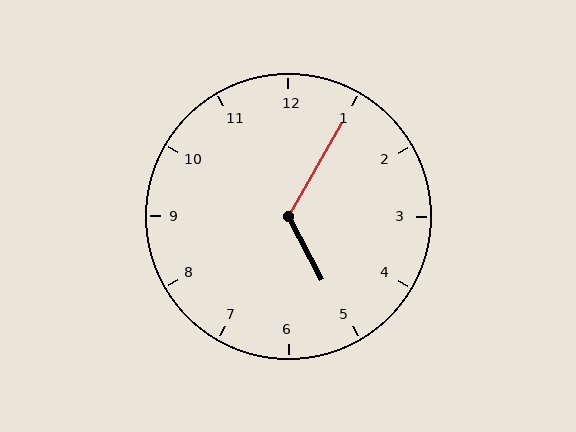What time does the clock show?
5:05.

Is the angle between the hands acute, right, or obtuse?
It is obtuse.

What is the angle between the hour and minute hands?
Approximately 122 degrees.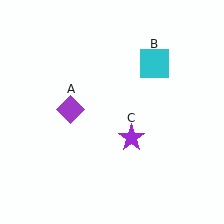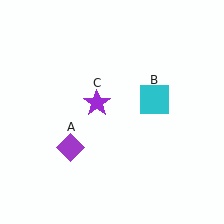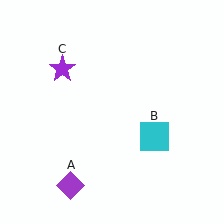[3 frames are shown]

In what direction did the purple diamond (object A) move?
The purple diamond (object A) moved down.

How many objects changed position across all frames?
3 objects changed position: purple diamond (object A), cyan square (object B), purple star (object C).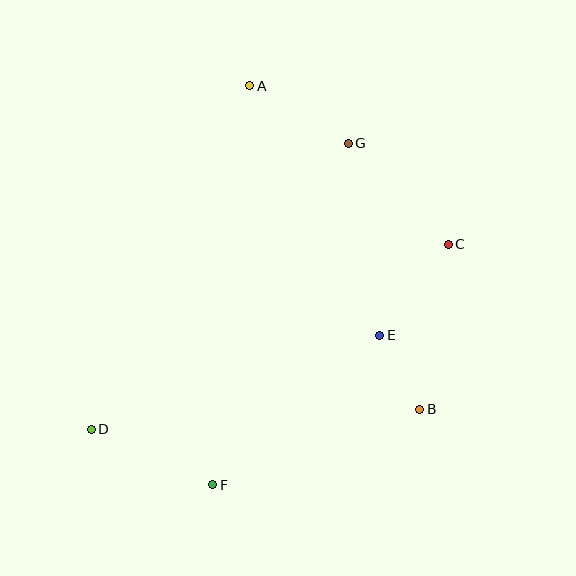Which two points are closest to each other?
Points B and E are closest to each other.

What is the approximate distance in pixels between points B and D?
The distance between B and D is approximately 329 pixels.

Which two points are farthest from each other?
Points C and D are farthest from each other.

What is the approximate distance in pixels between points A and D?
The distance between A and D is approximately 379 pixels.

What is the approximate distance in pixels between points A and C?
The distance between A and C is approximately 254 pixels.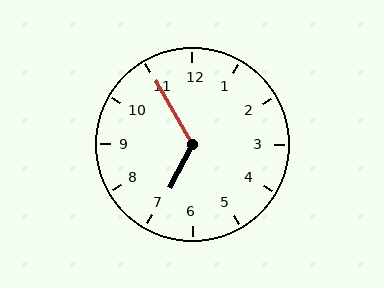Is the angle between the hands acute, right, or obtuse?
It is obtuse.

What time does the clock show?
6:55.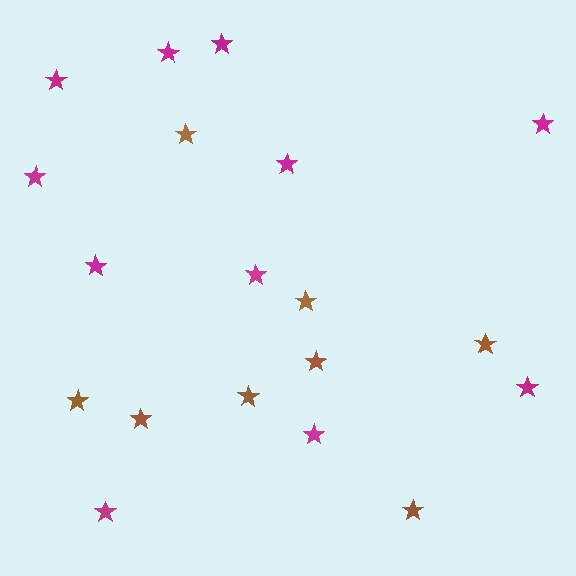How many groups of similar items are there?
There are 2 groups: one group of brown stars (8) and one group of magenta stars (11).